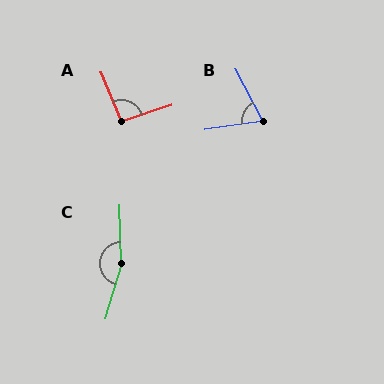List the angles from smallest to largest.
B (70°), A (95°), C (161°).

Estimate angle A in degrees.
Approximately 95 degrees.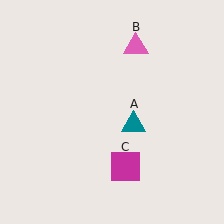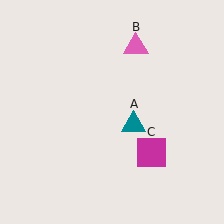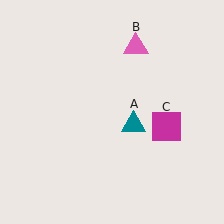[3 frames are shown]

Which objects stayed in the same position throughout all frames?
Teal triangle (object A) and pink triangle (object B) remained stationary.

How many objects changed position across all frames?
1 object changed position: magenta square (object C).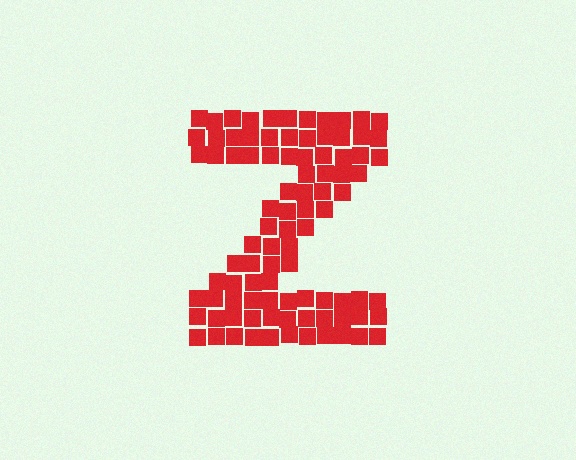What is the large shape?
The large shape is the letter Z.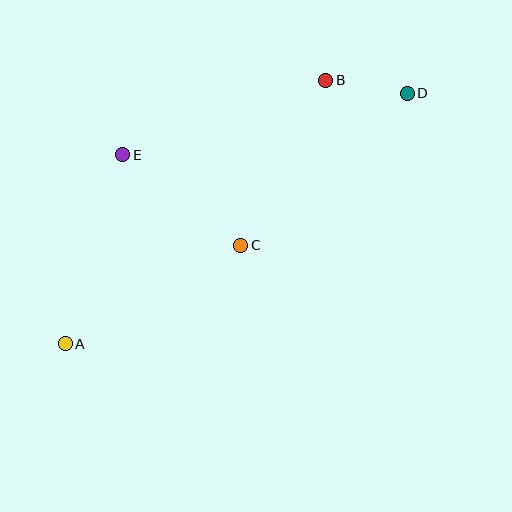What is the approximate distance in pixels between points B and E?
The distance between B and E is approximately 216 pixels.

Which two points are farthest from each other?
Points A and D are farthest from each other.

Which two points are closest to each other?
Points B and D are closest to each other.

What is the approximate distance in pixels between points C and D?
The distance between C and D is approximately 225 pixels.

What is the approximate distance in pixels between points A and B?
The distance between A and B is approximately 371 pixels.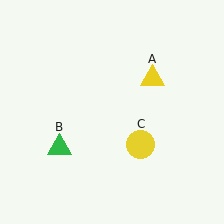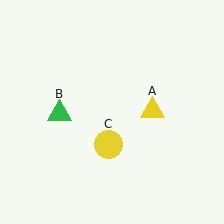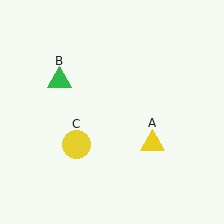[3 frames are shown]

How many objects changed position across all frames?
3 objects changed position: yellow triangle (object A), green triangle (object B), yellow circle (object C).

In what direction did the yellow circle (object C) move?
The yellow circle (object C) moved left.